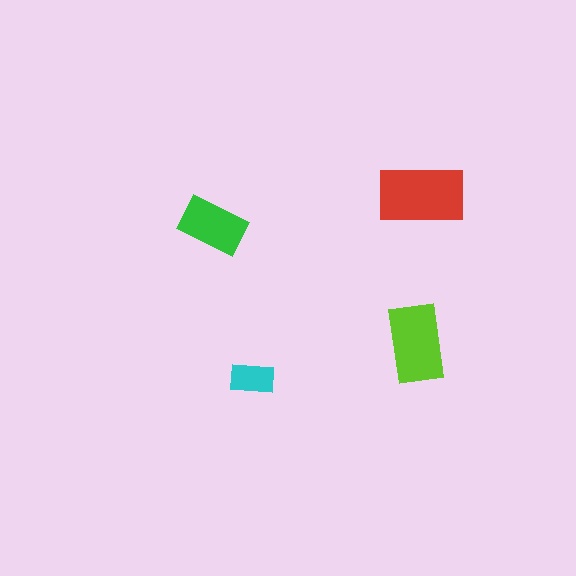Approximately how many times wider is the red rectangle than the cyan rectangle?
About 2 times wider.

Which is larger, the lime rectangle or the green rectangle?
The lime one.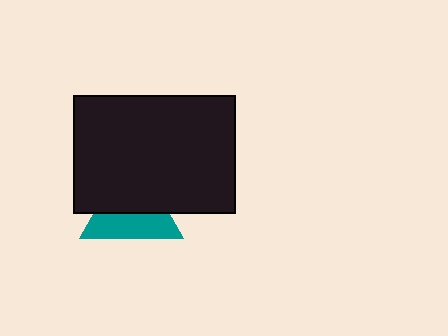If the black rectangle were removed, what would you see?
You would see the complete teal triangle.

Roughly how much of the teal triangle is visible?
About half of it is visible (roughly 48%).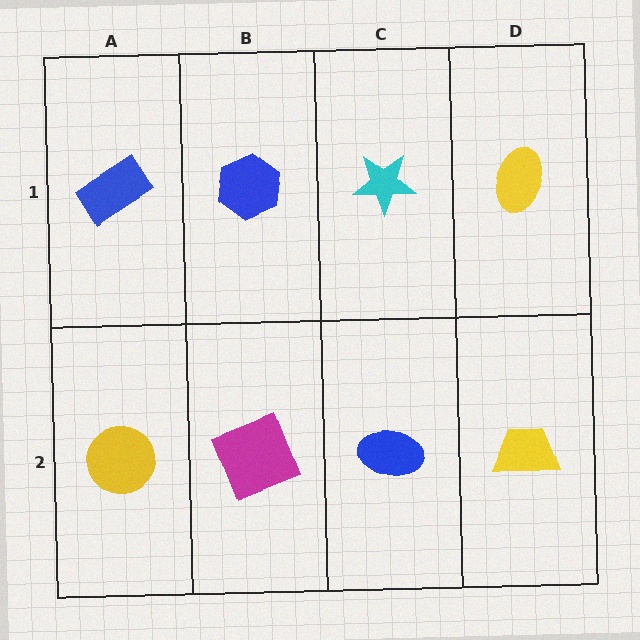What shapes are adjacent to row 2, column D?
A yellow ellipse (row 1, column D), a blue ellipse (row 2, column C).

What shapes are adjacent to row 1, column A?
A yellow circle (row 2, column A), a blue hexagon (row 1, column B).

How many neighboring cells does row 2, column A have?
2.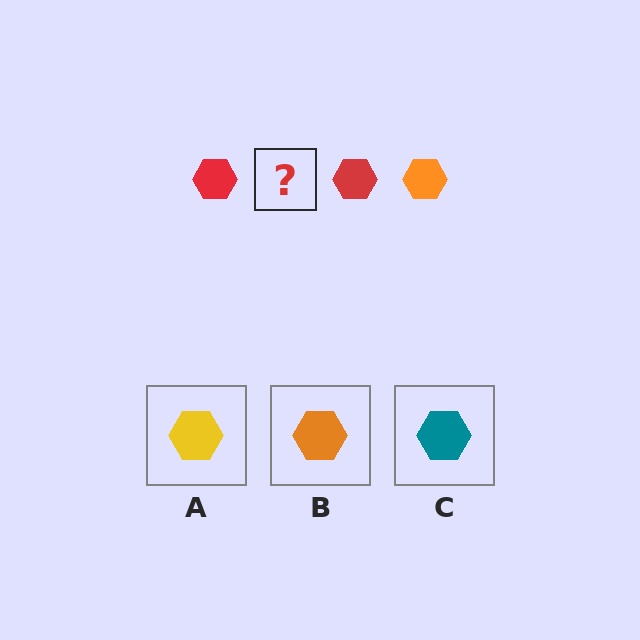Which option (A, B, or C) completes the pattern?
B.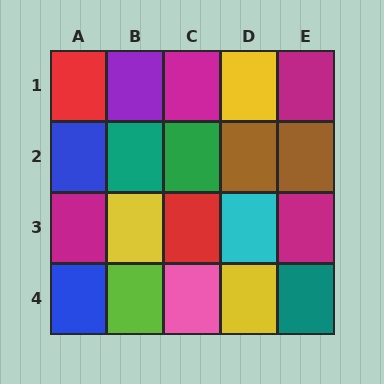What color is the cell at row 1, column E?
Magenta.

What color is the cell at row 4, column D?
Yellow.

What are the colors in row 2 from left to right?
Blue, teal, green, brown, brown.